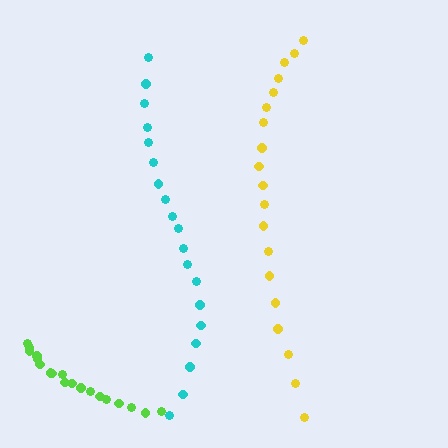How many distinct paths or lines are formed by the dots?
There are 3 distinct paths.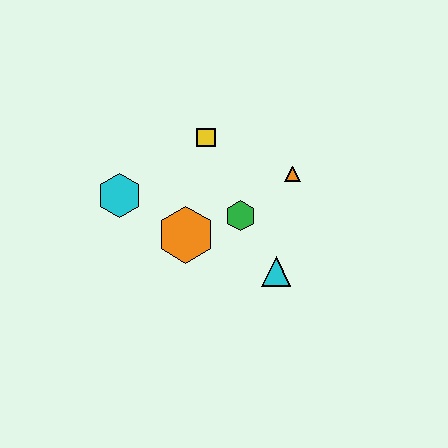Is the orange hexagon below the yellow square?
Yes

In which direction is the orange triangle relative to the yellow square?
The orange triangle is to the right of the yellow square.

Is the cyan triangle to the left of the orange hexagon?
No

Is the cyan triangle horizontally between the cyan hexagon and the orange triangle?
Yes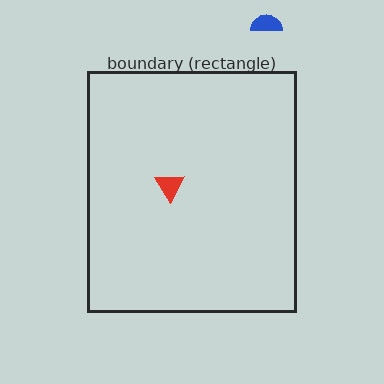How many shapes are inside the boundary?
1 inside, 1 outside.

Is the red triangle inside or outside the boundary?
Inside.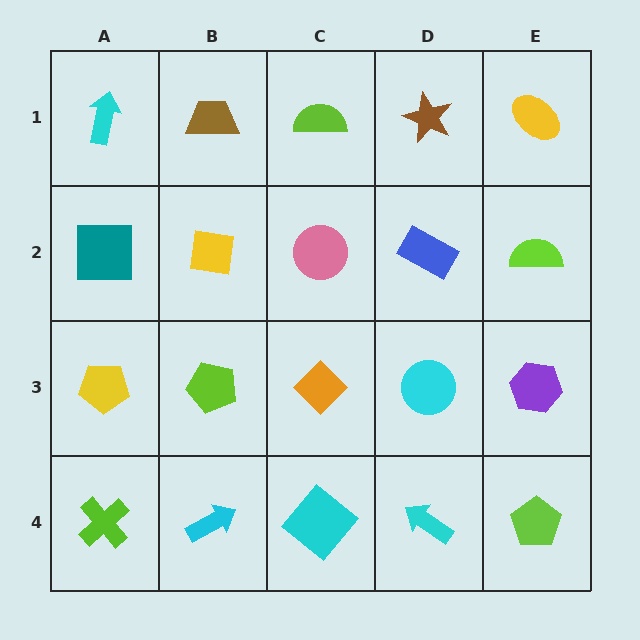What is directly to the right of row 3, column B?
An orange diamond.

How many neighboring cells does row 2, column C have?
4.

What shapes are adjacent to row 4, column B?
A lime pentagon (row 3, column B), a lime cross (row 4, column A), a cyan diamond (row 4, column C).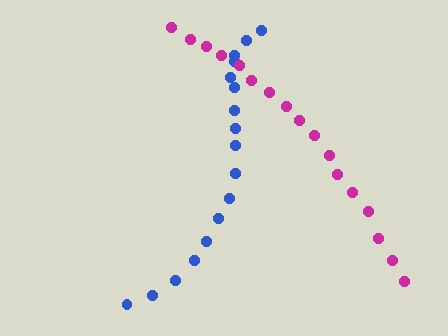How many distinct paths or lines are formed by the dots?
There are 2 distinct paths.